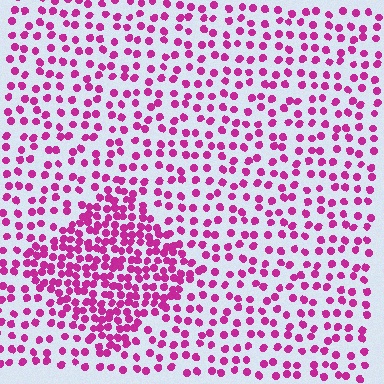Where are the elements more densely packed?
The elements are more densely packed inside the diamond boundary.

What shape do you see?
I see a diamond.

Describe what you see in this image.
The image contains small magenta elements arranged at two different densities. A diamond-shaped region is visible where the elements are more densely packed than the surrounding area.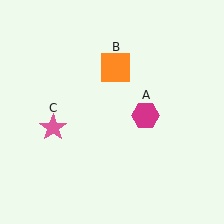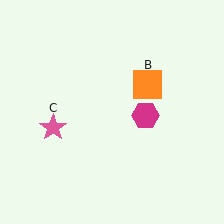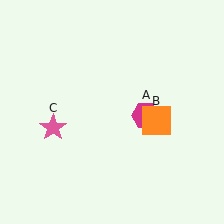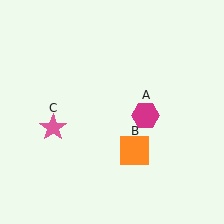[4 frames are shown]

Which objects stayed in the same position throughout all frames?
Magenta hexagon (object A) and pink star (object C) remained stationary.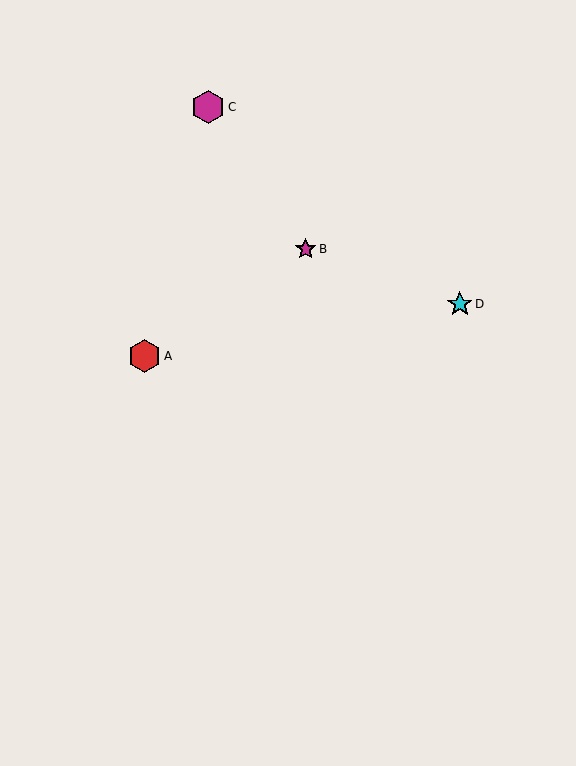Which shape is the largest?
The magenta hexagon (labeled C) is the largest.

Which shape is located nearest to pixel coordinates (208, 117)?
The magenta hexagon (labeled C) at (208, 107) is nearest to that location.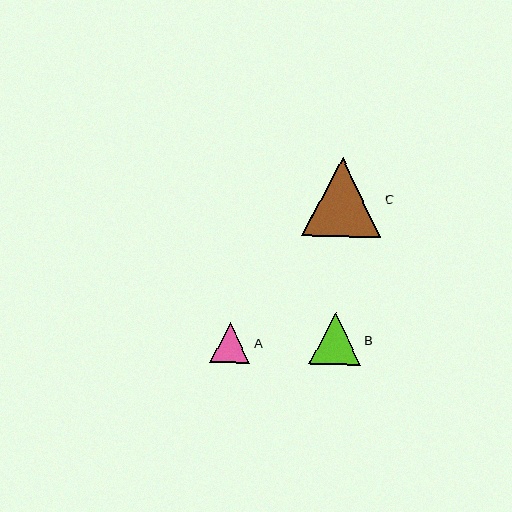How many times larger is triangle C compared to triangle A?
Triangle C is approximately 2.0 times the size of triangle A.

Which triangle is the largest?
Triangle C is the largest with a size of approximately 79 pixels.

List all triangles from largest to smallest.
From largest to smallest: C, B, A.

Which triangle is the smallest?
Triangle A is the smallest with a size of approximately 40 pixels.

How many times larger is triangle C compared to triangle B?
Triangle C is approximately 1.5 times the size of triangle B.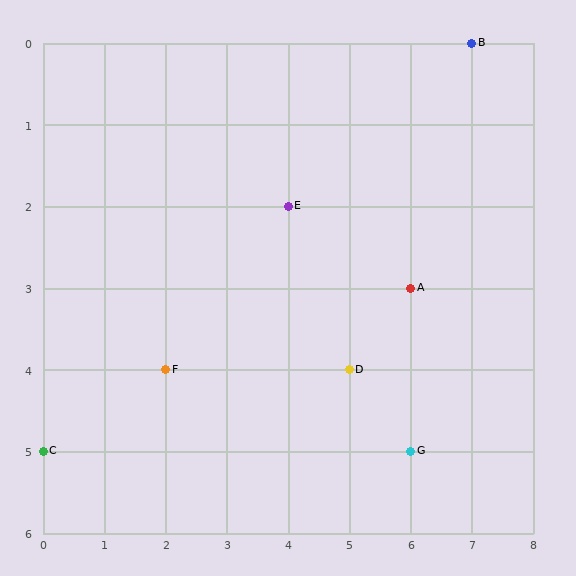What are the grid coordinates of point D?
Point D is at grid coordinates (5, 4).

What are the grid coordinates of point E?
Point E is at grid coordinates (4, 2).